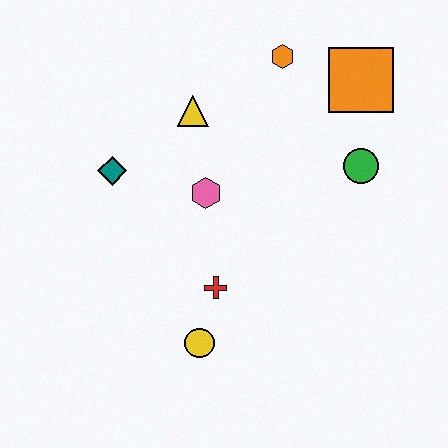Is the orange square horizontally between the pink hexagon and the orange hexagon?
No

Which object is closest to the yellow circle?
The red cross is closest to the yellow circle.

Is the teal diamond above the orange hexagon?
No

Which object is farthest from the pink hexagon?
The orange square is farthest from the pink hexagon.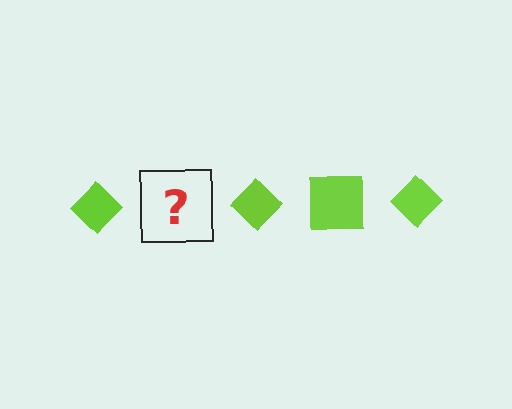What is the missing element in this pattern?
The missing element is a lime square.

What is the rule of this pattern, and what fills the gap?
The rule is that the pattern cycles through diamond, square shapes in lime. The gap should be filled with a lime square.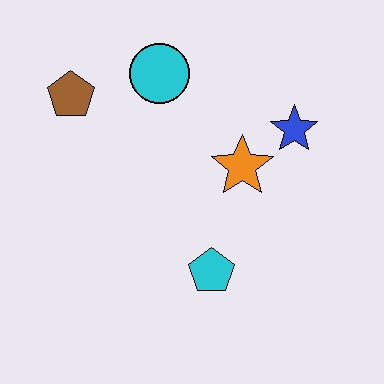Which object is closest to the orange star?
The blue star is closest to the orange star.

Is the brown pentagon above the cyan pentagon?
Yes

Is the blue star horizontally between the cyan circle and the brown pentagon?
No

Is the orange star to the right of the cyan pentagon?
Yes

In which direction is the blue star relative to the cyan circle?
The blue star is to the right of the cyan circle.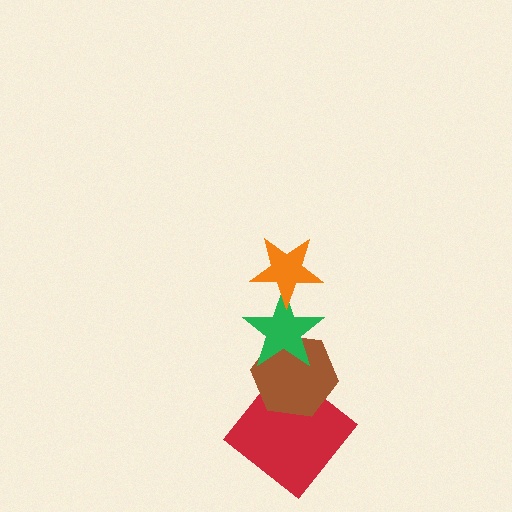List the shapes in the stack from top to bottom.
From top to bottom: the orange star, the green star, the brown hexagon, the red diamond.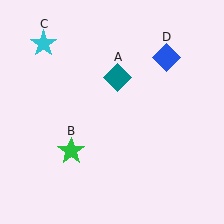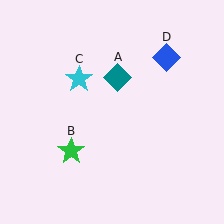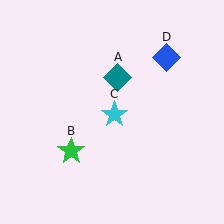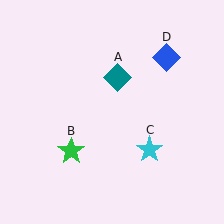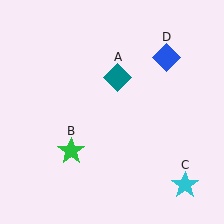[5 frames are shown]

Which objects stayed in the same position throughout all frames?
Teal diamond (object A) and green star (object B) and blue diamond (object D) remained stationary.